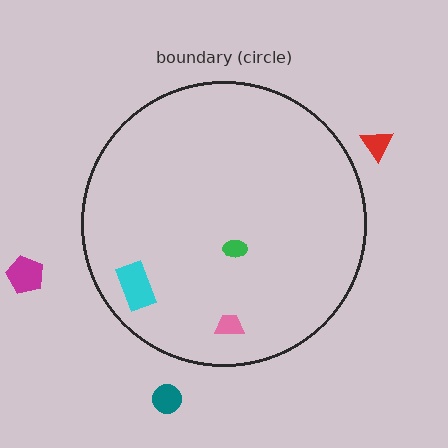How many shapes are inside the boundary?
3 inside, 3 outside.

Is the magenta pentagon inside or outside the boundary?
Outside.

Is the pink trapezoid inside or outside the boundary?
Inside.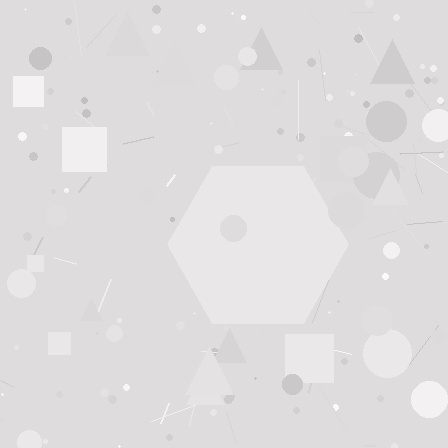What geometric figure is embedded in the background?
A hexagon is embedded in the background.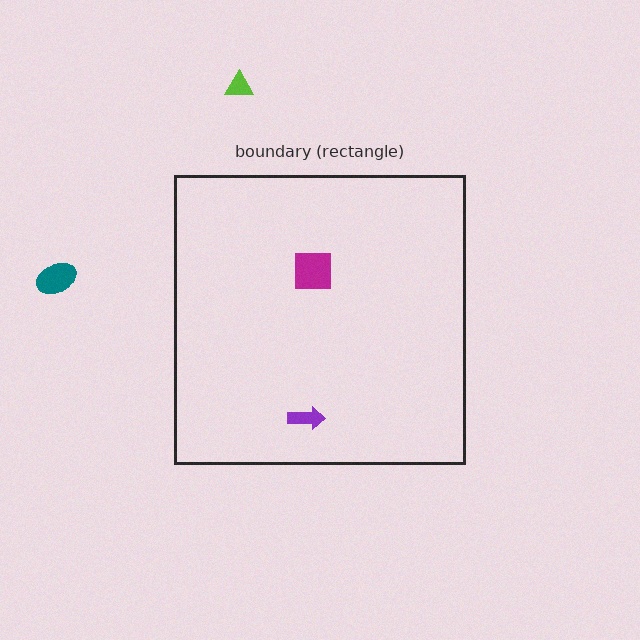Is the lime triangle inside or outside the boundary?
Outside.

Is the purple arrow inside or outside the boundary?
Inside.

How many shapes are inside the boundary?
2 inside, 2 outside.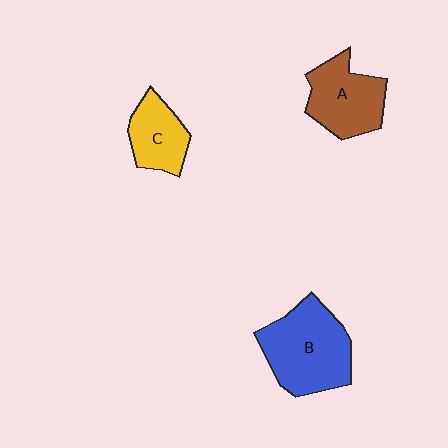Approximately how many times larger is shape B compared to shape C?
Approximately 1.8 times.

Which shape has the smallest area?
Shape C (yellow).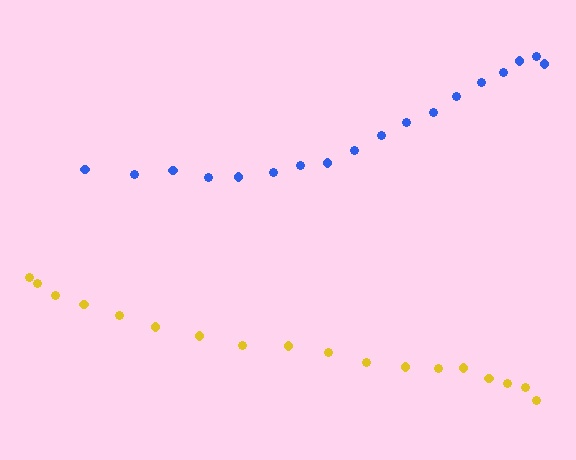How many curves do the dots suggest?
There are 2 distinct paths.